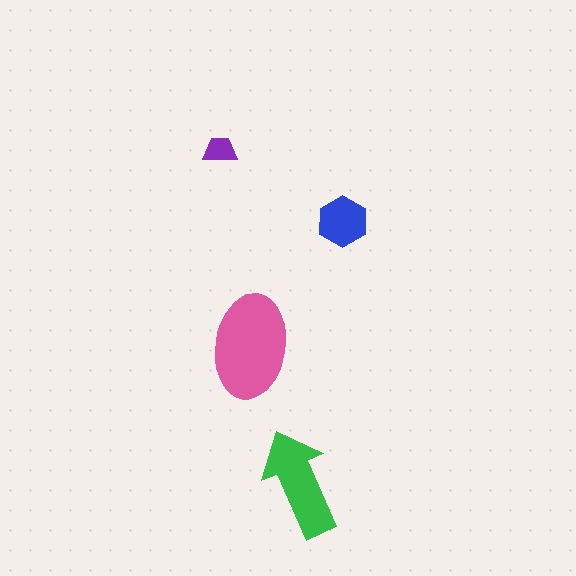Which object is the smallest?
The purple trapezoid.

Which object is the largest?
The pink ellipse.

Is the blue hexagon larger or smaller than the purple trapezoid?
Larger.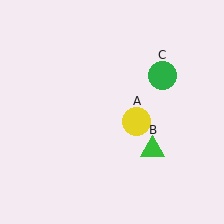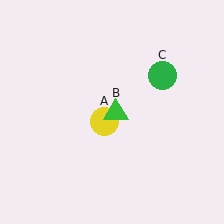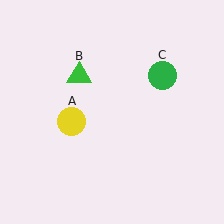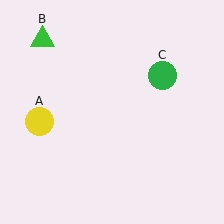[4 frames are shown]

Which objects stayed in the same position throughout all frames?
Green circle (object C) remained stationary.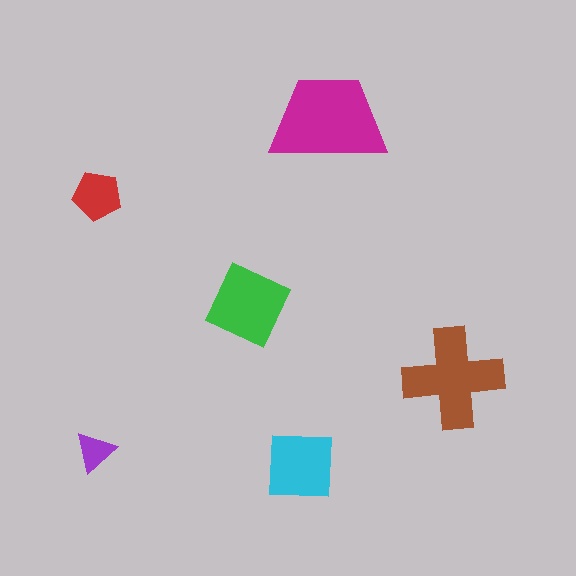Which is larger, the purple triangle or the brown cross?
The brown cross.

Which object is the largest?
The magenta trapezoid.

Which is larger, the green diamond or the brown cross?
The brown cross.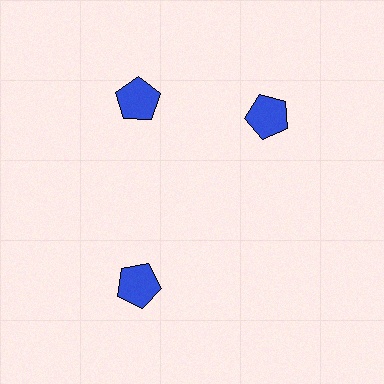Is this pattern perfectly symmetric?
No. The 3 blue pentagons are arranged in a ring, but one element near the 3 o'clock position is rotated out of alignment along the ring, breaking the 3-fold rotational symmetry.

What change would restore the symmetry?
The symmetry would be restored by rotating it back into even spacing with its neighbors so that all 3 pentagons sit at equal angles and equal distance from the center.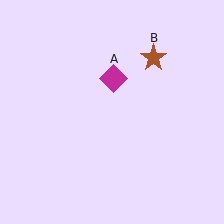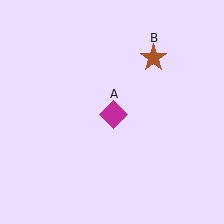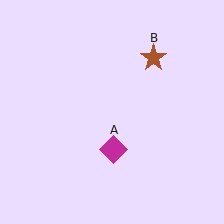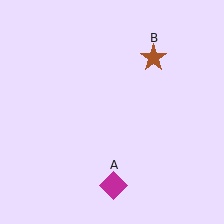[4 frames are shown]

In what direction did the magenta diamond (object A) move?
The magenta diamond (object A) moved down.